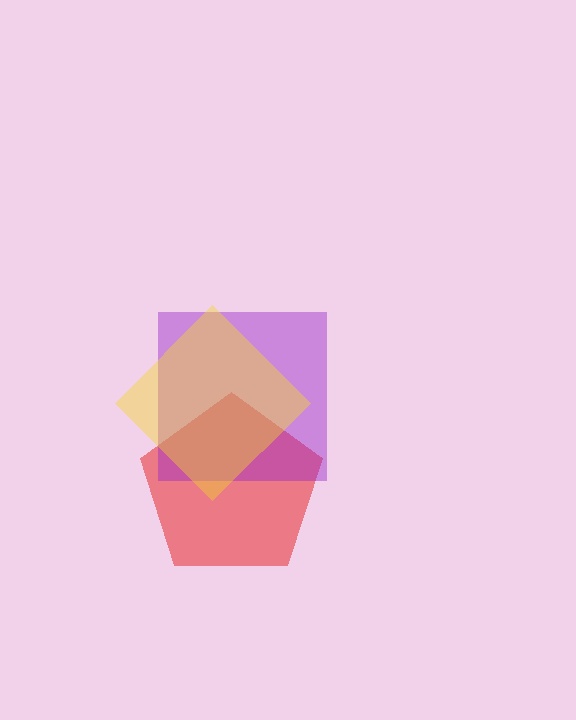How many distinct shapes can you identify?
There are 3 distinct shapes: a red pentagon, a purple square, a yellow diamond.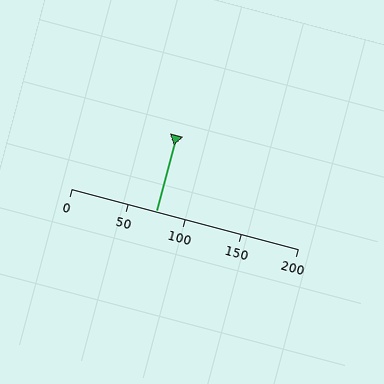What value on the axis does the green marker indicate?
The marker indicates approximately 75.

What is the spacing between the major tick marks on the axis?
The major ticks are spaced 50 apart.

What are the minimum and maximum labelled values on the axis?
The axis runs from 0 to 200.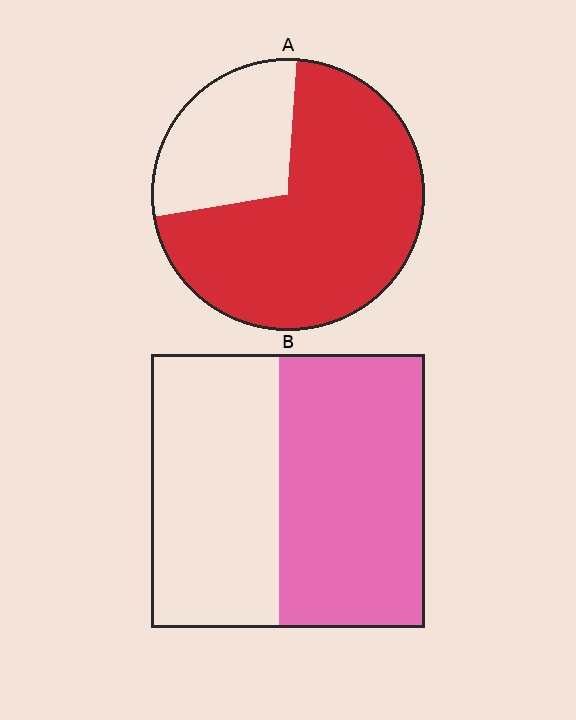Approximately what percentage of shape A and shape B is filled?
A is approximately 70% and B is approximately 55%.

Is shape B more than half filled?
Roughly half.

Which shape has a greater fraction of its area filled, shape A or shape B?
Shape A.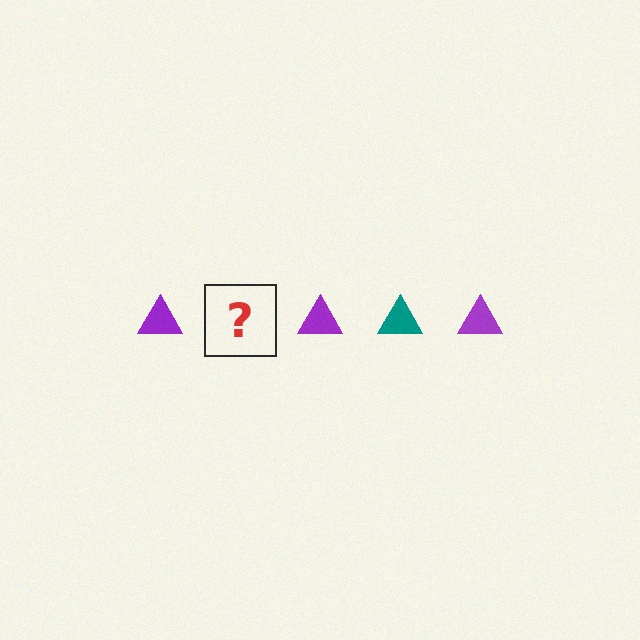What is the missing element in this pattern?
The missing element is a teal triangle.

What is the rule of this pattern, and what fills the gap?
The rule is that the pattern cycles through purple, teal triangles. The gap should be filled with a teal triangle.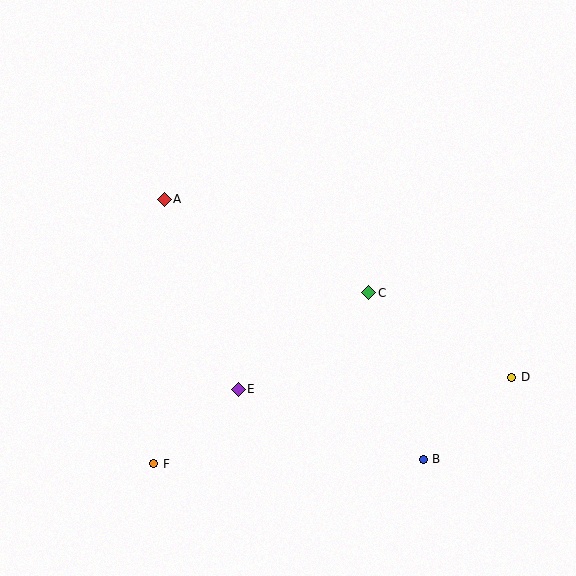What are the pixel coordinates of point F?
Point F is at (154, 464).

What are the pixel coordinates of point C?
Point C is at (369, 293).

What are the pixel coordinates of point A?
Point A is at (164, 199).